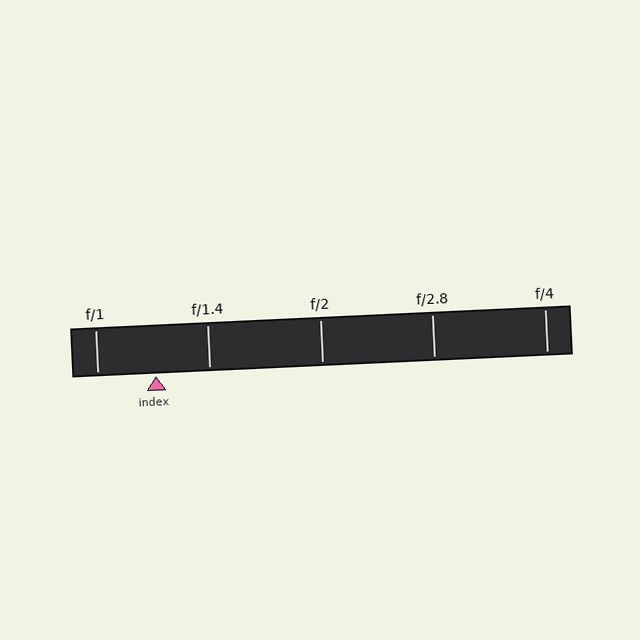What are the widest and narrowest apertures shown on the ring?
The widest aperture shown is f/1 and the narrowest is f/4.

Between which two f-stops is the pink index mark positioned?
The index mark is between f/1 and f/1.4.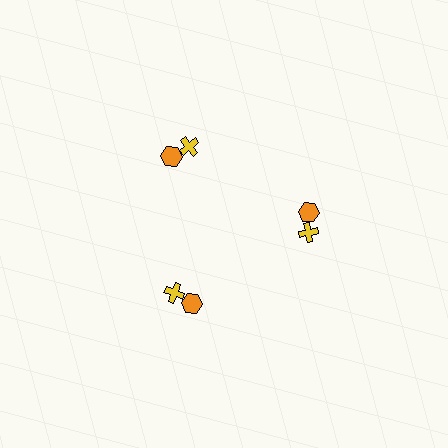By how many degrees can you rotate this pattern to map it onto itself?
The pattern maps onto itself every 120 degrees of rotation.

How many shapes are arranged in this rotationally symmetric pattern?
There are 6 shapes, arranged in 3 groups of 2.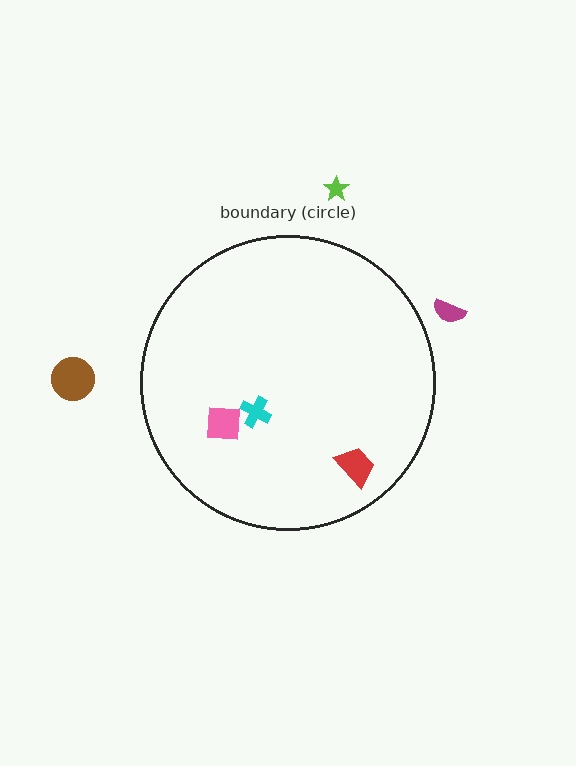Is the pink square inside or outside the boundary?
Inside.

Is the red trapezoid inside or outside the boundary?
Inside.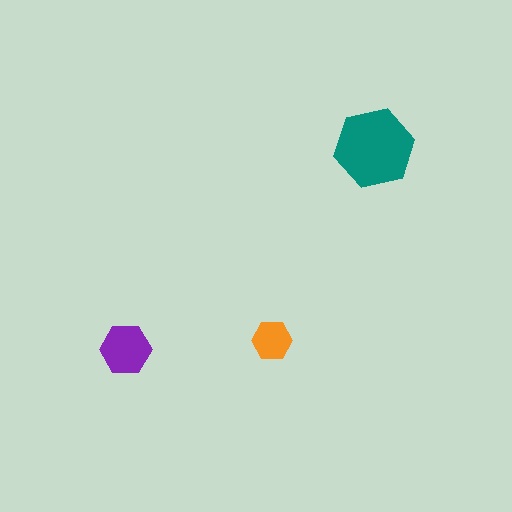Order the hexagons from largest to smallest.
the teal one, the purple one, the orange one.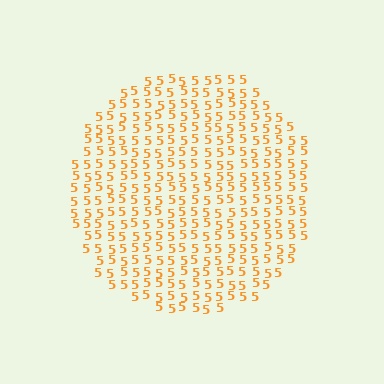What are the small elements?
The small elements are digit 5's.